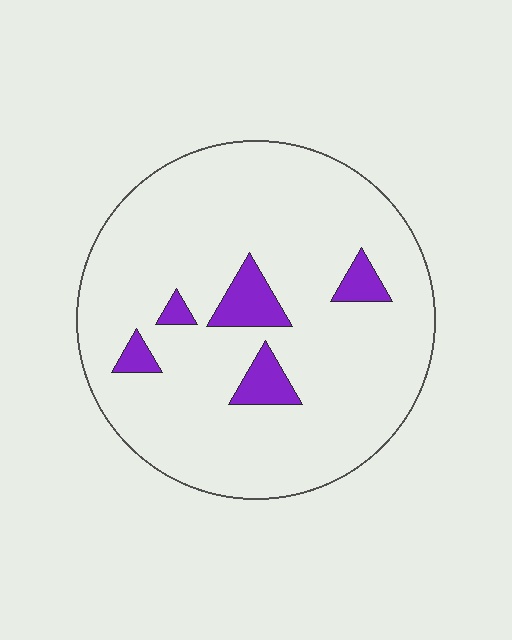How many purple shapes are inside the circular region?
5.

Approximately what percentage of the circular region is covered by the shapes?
Approximately 10%.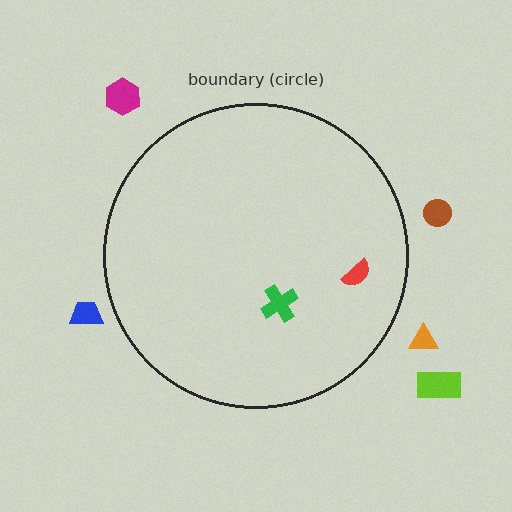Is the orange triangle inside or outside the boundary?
Outside.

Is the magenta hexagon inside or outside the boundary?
Outside.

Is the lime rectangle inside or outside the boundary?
Outside.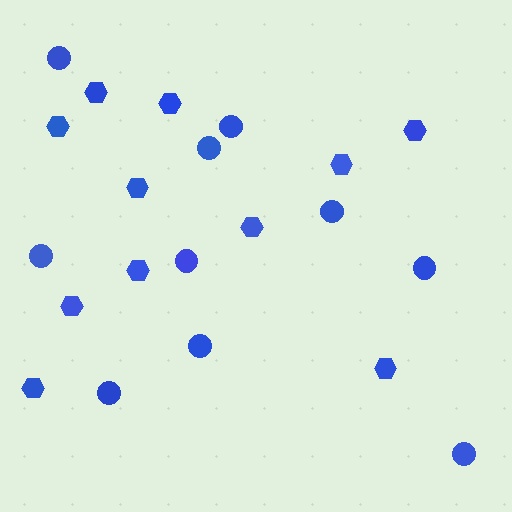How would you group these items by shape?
There are 2 groups: one group of circles (10) and one group of hexagons (11).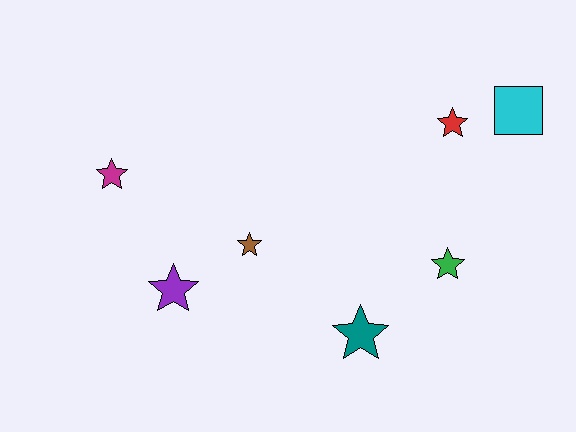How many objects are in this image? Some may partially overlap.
There are 7 objects.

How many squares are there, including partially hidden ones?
There is 1 square.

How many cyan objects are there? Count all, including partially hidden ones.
There is 1 cyan object.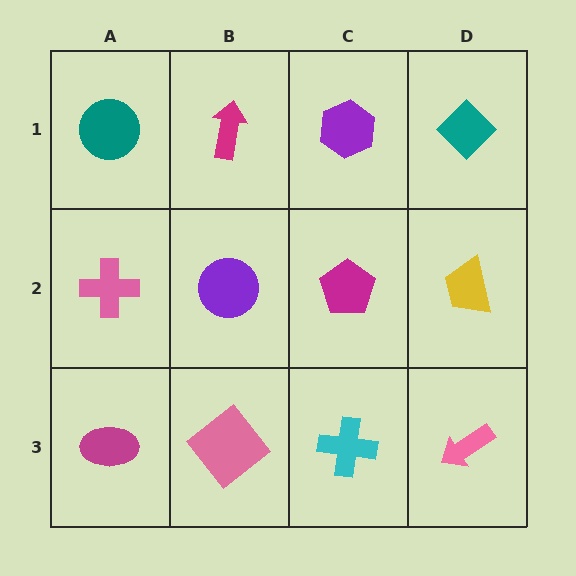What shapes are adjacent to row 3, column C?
A magenta pentagon (row 2, column C), a pink diamond (row 3, column B), a pink arrow (row 3, column D).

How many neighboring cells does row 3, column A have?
2.